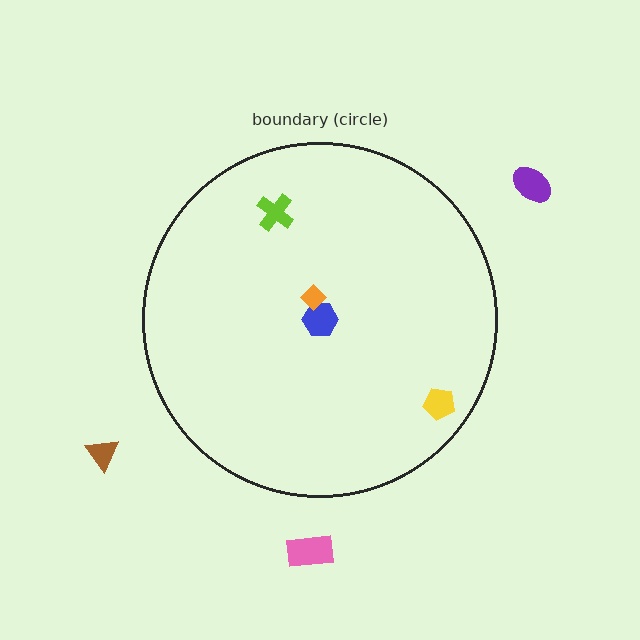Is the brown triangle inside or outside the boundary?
Outside.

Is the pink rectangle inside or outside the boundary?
Outside.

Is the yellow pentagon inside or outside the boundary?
Inside.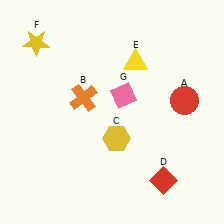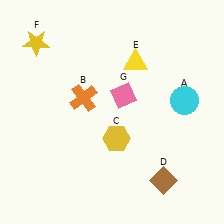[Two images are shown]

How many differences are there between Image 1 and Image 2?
There are 2 differences between the two images.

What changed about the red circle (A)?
In Image 1, A is red. In Image 2, it changed to cyan.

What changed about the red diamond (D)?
In Image 1, D is red. In Image 2, it changed to brown.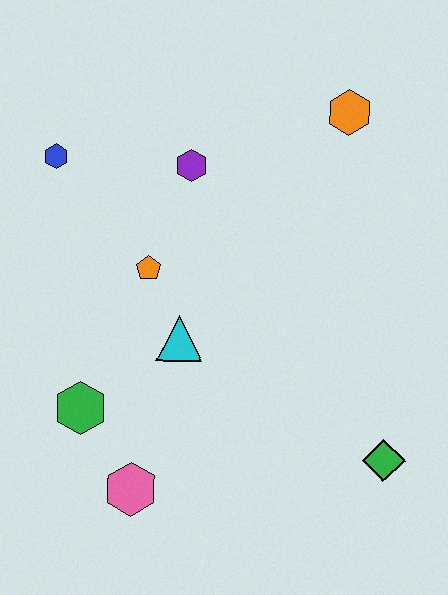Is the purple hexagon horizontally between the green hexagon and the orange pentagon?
No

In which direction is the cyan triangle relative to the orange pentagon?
The cyan triangle is below the orange pentagon.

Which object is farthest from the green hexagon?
The orange hexagon is farthest from the green hexagon.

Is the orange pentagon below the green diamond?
No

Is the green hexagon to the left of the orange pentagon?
Yes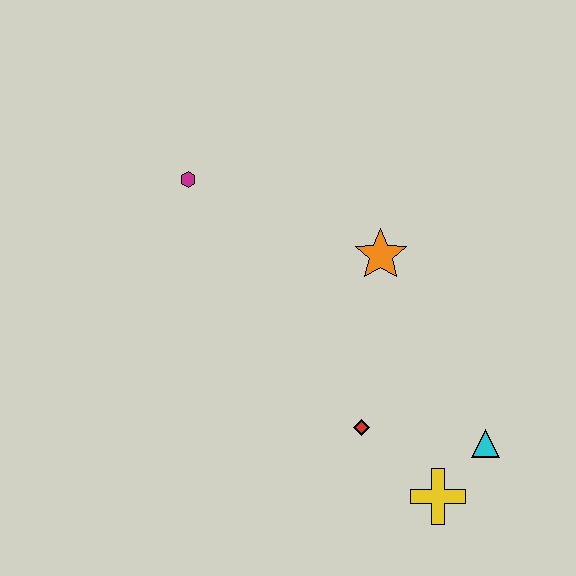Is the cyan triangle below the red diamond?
Yes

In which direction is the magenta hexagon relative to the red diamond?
The magenta hexagon is above the red diamond.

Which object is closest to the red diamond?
The yellow cross is closest to the red diamond.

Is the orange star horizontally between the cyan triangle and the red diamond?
Yes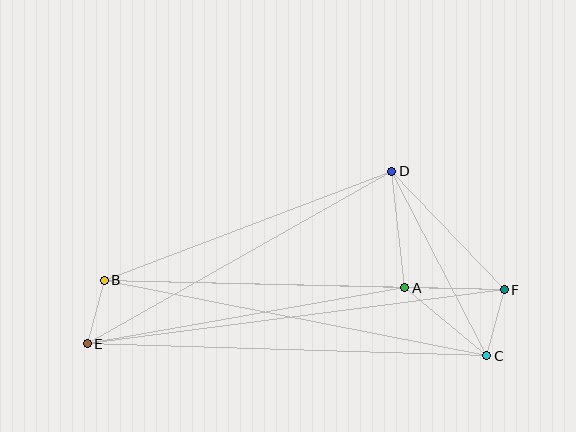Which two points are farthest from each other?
Points E and F are farthest from each other.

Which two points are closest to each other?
Points B and E are closest to each other.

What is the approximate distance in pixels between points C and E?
The distance between C and E is approximately 400 pixels.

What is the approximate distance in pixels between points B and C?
The distance between B and C is approximately 390 pixels.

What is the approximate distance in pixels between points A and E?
The distance between A and E is approximately 322 pixels.